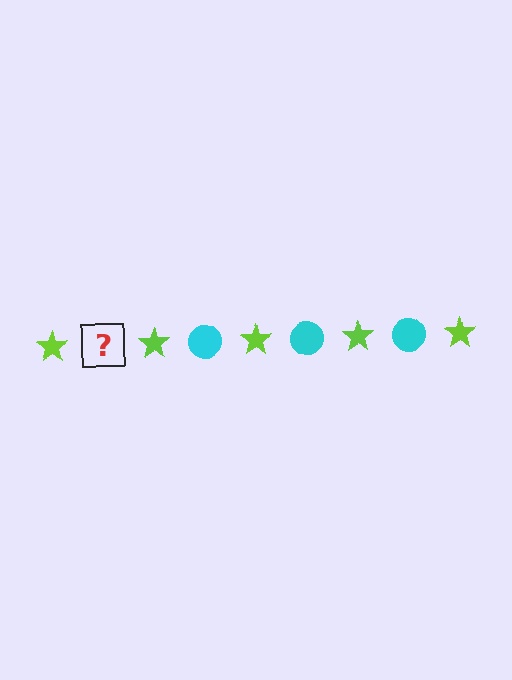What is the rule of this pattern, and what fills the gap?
The rule is that the pattern alternates between lime star and cyan circle. The gap should be filled with a cyan circle.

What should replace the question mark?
The question mark should be replaced with a cyan circle.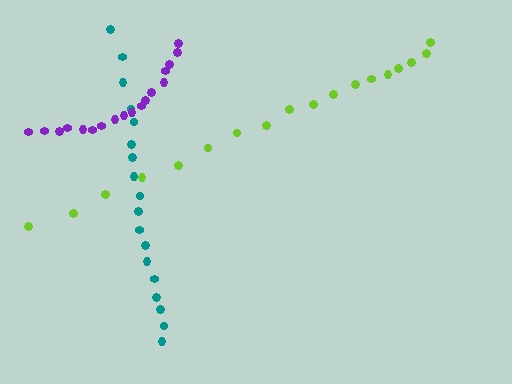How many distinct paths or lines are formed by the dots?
There are 3 distinct paths.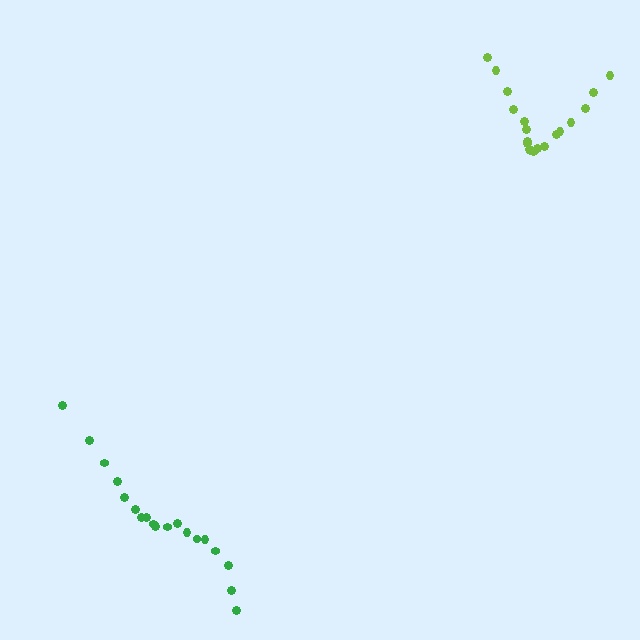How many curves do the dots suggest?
There are 2 distinct paths.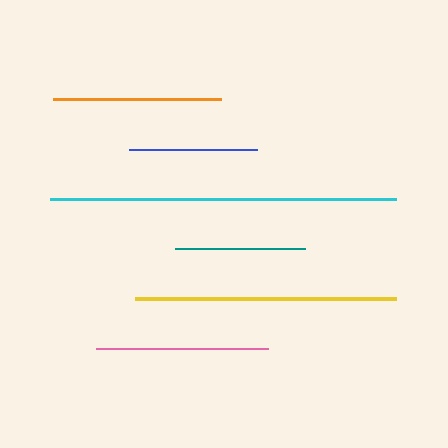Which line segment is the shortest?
The blue line is the shortest at approximately 128 pixels.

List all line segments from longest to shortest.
From longest to shortest: cyan, yellow, pink, orange, teal, blue.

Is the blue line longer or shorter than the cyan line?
The cyan line is longer than the blue line.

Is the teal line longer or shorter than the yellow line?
The yellow line is longer than the teal line.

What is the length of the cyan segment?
The cyan segment is approximately 347 pixels long.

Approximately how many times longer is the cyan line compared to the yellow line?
The cyan line is approximately 1.3 times the length of the yellow line.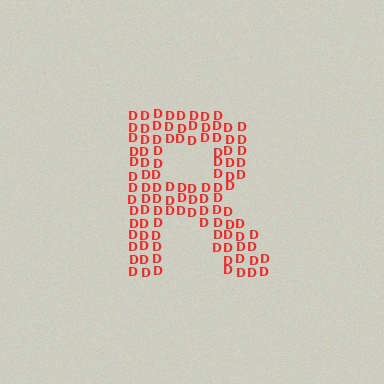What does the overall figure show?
The overall figure shows the letter R.